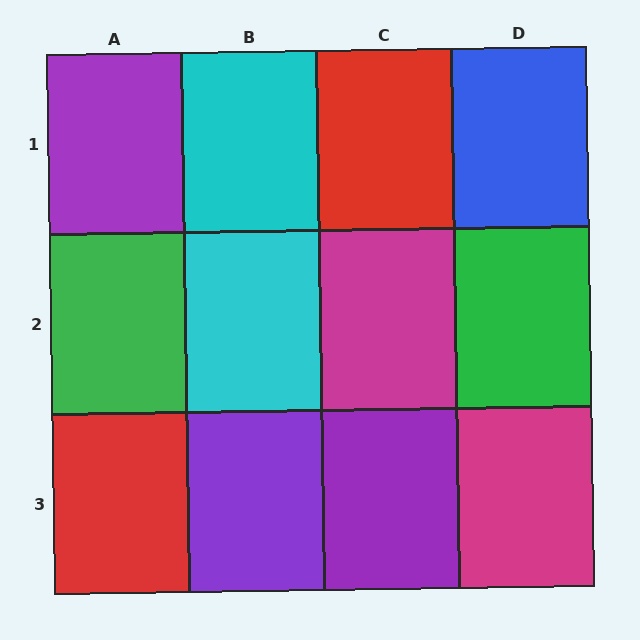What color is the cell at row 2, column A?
Green.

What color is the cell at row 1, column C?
Red.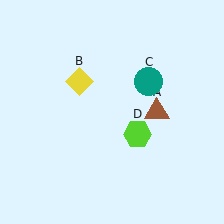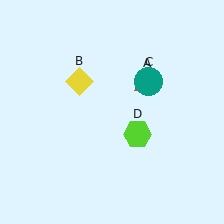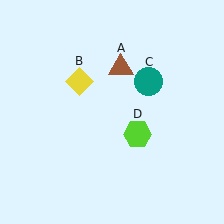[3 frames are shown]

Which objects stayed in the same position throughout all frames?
Yellow diamond (object B) and teal circle (object C) and lime hexagon (object D) remained stationary.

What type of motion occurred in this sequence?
The brown triangle (object A) rotated counterclockwise around the center of the scene.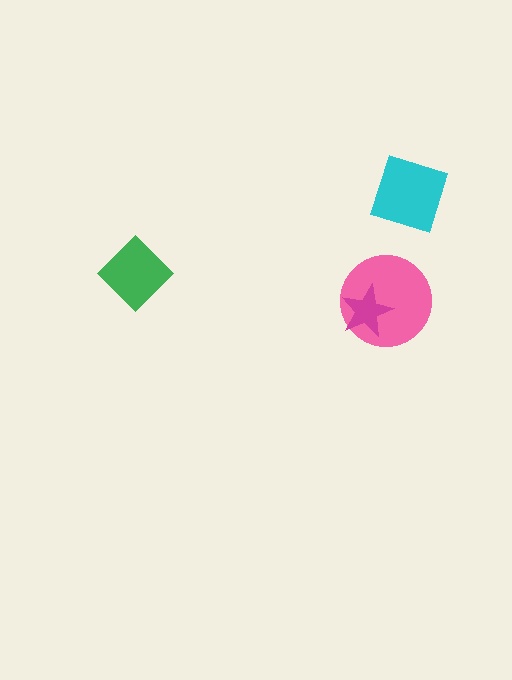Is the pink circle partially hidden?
Yes, it is partially covered by another shape.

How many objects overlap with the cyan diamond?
0 objects overlap with the cyan diamond.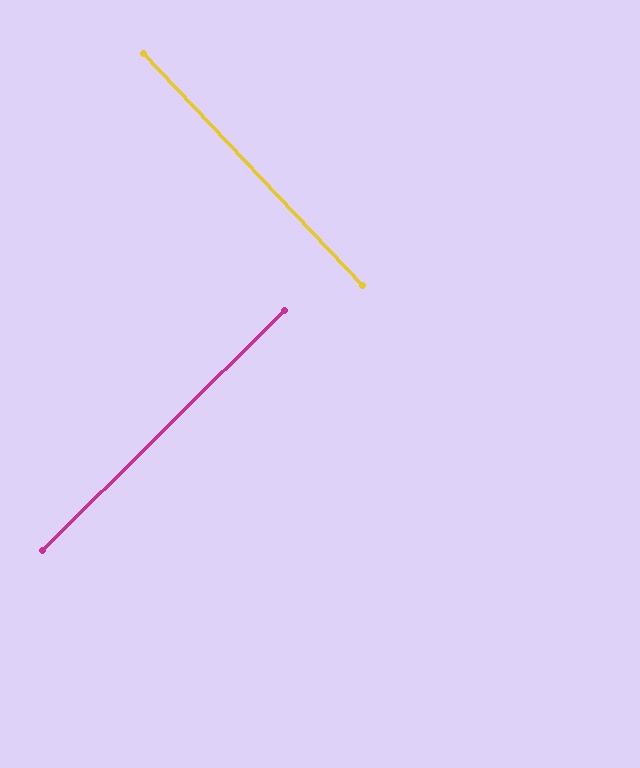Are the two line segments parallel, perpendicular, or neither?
Perpendicular — they meet at approximately 89°.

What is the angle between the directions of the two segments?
Approximately 89 degrees.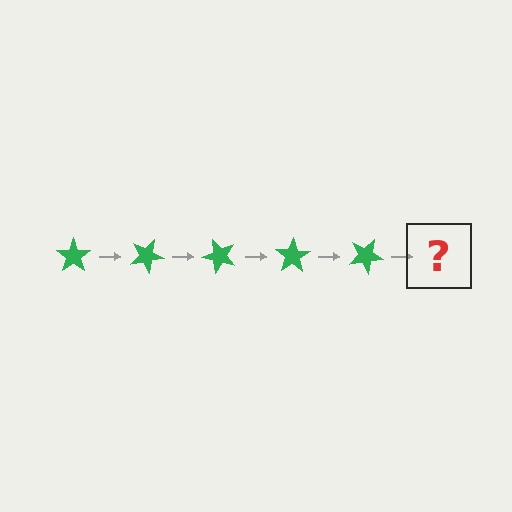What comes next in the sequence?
The next element should be a green star rotated 125 degrees.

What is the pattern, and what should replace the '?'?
The pattern is that the star rotates 25 degrees each step. The '?' should be a green star rotated 125 degrees.